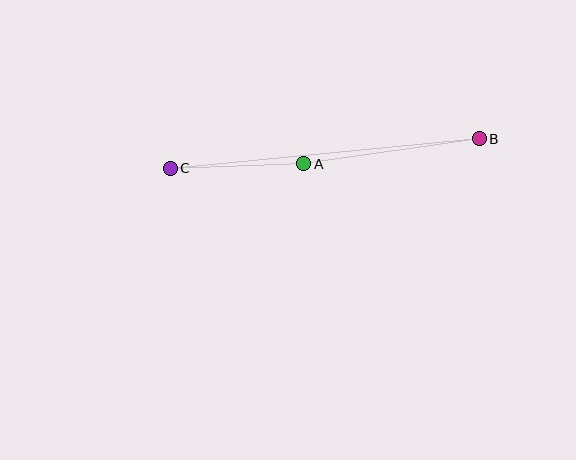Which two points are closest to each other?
Points A and C are closest to each other.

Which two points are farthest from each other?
Points B and C are farthest from each other.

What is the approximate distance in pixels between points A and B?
The distance between A and B is approximately 177 pixels.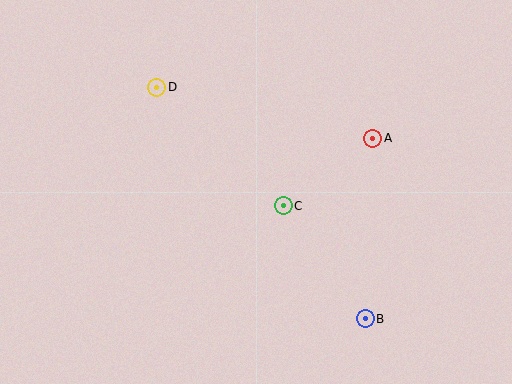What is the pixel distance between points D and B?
The distance between D and B is 312 pixels.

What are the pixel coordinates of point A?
Point A is at (373, 138).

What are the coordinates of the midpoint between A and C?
The midpoint between A and C is at (328, 172).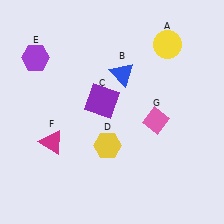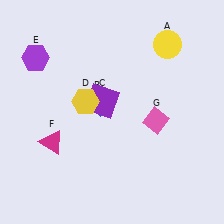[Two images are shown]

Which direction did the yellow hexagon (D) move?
The yellow hexagon (D) moved up.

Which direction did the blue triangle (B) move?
The blue triangle (B) moved down.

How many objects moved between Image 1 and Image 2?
2 objects moved between the two images.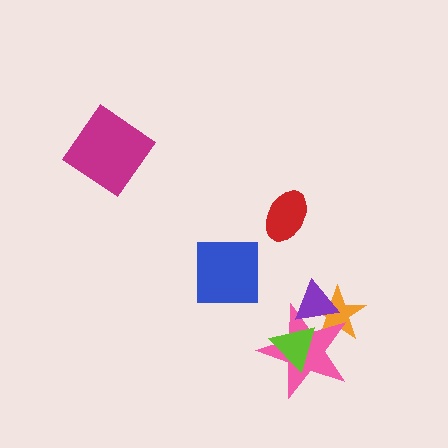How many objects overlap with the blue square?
0 objects overlap with the blue square.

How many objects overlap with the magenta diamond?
0 objects overlap with the magenta diamond.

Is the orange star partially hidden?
Yes, it is partially covered by another shape.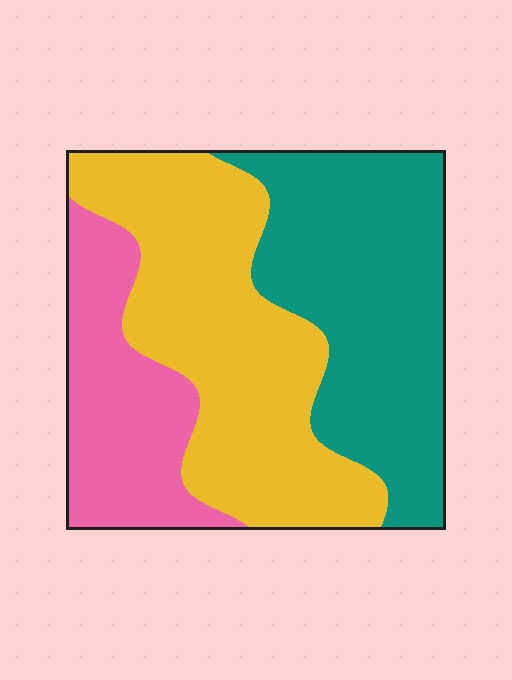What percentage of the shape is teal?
Teal takes up between a quarter and a half of the shape.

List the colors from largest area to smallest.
From largest to smallest: yellow, teal, pink.